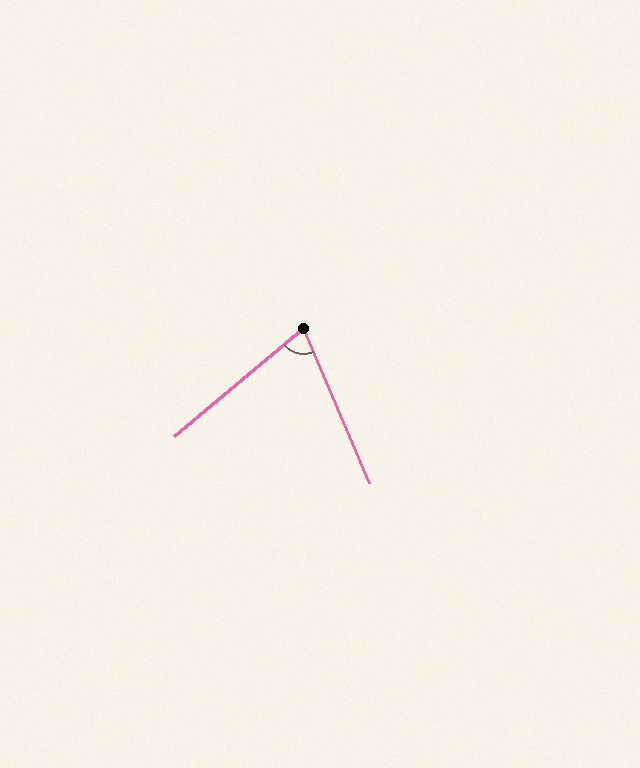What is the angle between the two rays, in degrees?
Approximately 73 degrees.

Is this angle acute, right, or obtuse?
It is acute.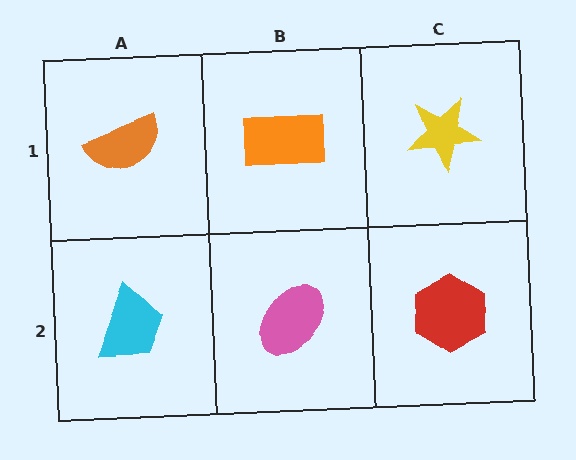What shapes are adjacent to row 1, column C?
A red hexagon (row 2, column C), an orange rectangle (row 1, column B).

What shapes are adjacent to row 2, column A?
An orange semicircle (row 1, column A), a pink ellipse (row 2, column B).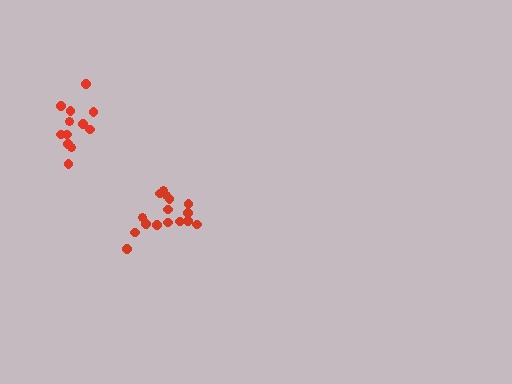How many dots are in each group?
Group 1: 12 dots, Group 2: 16 dots (28 total).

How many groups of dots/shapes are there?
There are 2 groups.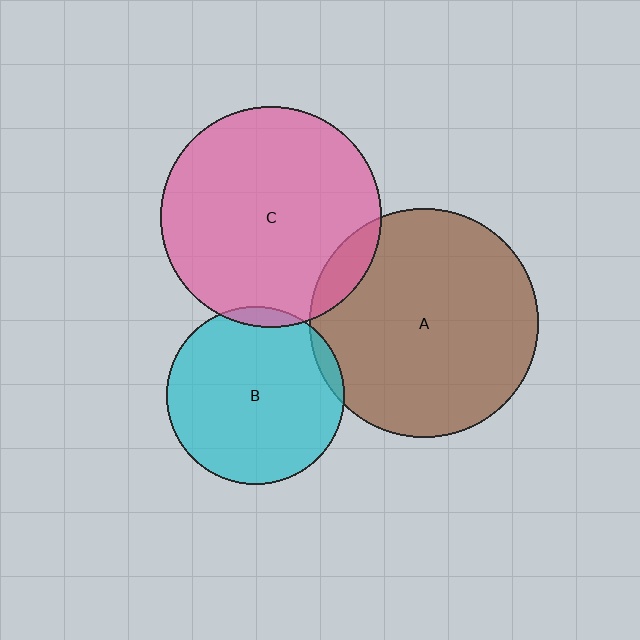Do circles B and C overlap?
Yes.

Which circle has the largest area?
Circle A (brown).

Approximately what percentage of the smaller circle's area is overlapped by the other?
Approximately 5%.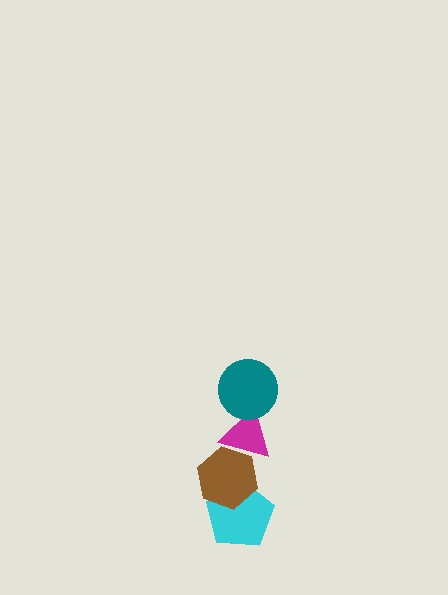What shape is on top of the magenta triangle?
The teal circle is on top of the magenta triangle.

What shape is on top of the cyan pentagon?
The brown hexagon is on top of the cyan pentagon.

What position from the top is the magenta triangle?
The magenta triangle is 2nd from the top.